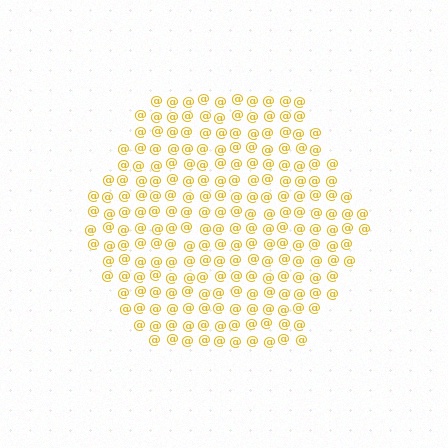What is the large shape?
The large shape is a hexagon.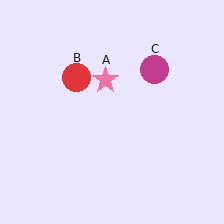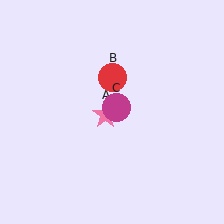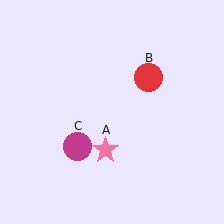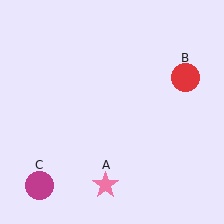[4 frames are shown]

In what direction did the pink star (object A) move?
The pink star (object A) moved down.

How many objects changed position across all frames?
3 objects changed position: pink star (object A), red circle (object B), magenta circle (object C).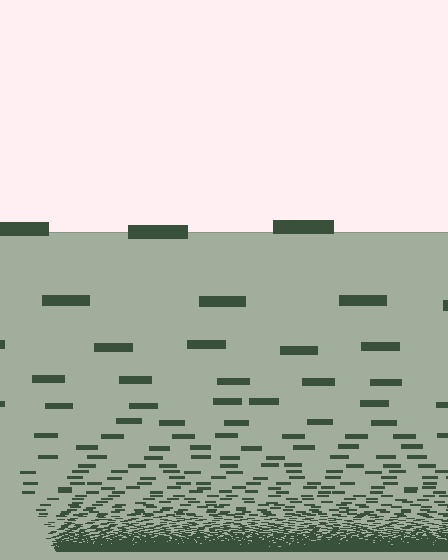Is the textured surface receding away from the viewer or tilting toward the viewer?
The surface appears to tilt toward the viewer. Texture elements get larger and sparser toward the top.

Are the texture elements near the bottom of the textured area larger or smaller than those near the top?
Smaller. The gradient is inverted — elements near the bottom are smaller and denser.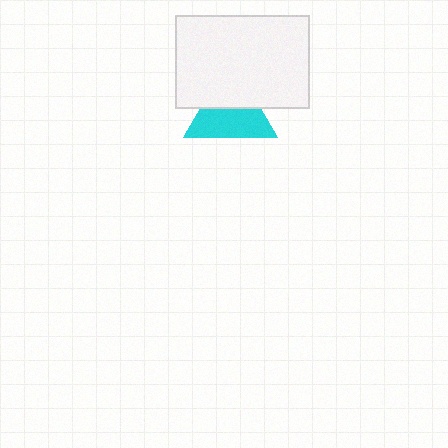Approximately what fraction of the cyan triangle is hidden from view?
Roughly 43% of the cyan triangle is hidden behind the white rectangle.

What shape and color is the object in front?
The object in front is a white rectangle.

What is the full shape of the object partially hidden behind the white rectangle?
The partially hidden object is a cyan triangle.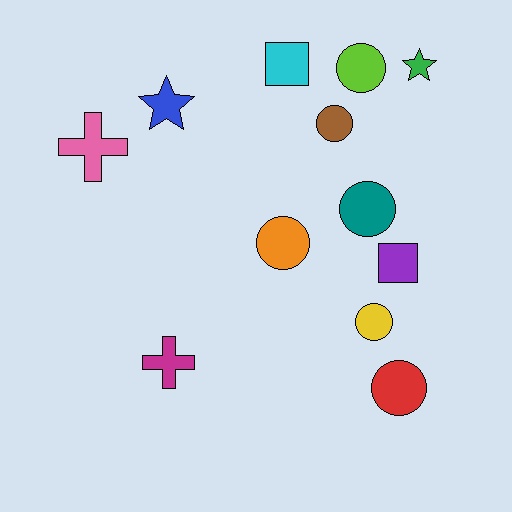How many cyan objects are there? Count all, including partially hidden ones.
There is 1 cyan object.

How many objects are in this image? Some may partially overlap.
There are 12 objects.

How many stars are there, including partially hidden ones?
There are 2 stars.